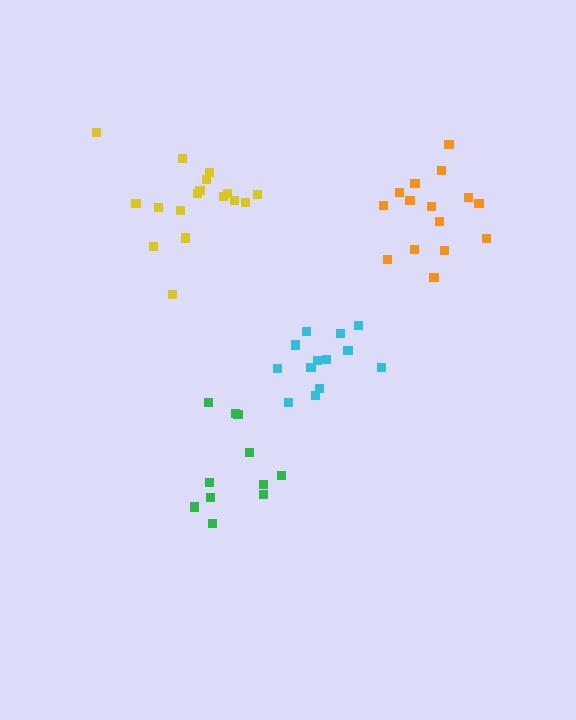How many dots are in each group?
Group 1: 17 dots, Group 2: 13 dots, Group 3: 15 dots, Group 4: 11 dots (56 total).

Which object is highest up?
The yellow cluster is topmost.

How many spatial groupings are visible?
There are 4 spatial groupings.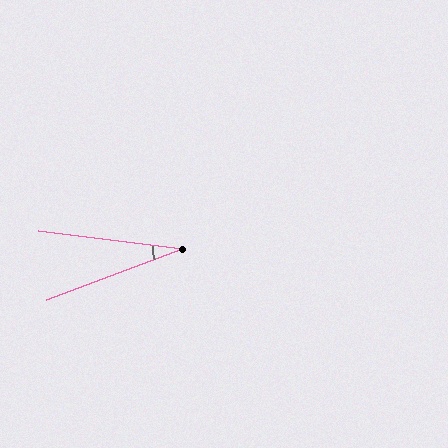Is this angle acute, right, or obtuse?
It is acute.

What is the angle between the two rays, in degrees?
Approximately 28 degrees.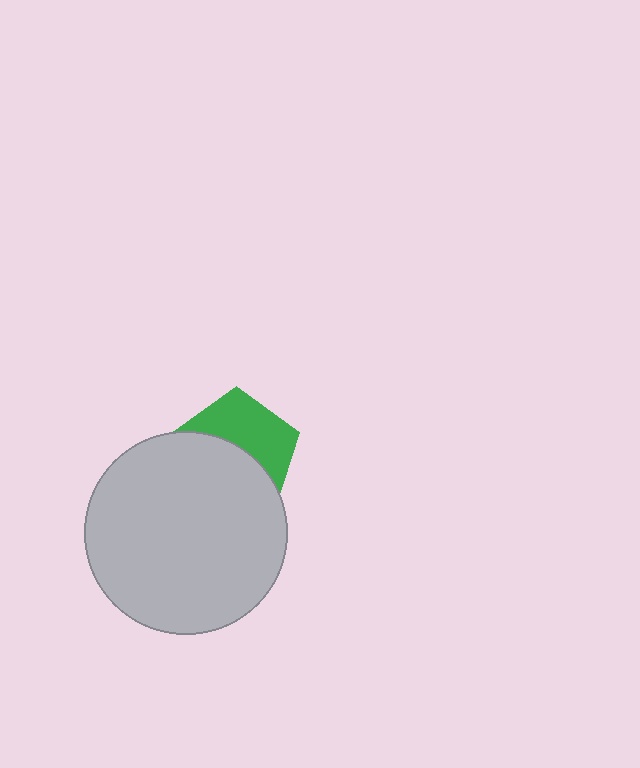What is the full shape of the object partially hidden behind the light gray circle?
The partially hidden object is a green pentagon.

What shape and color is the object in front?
The object in front is a light gray circle.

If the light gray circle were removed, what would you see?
You would see the complete green pentagon.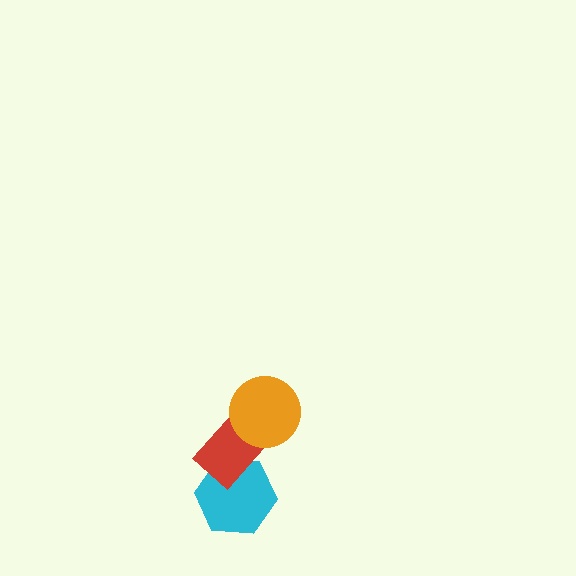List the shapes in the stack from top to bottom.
From top to bottom: the orange circle, the red rectangle, the cyan hexagon.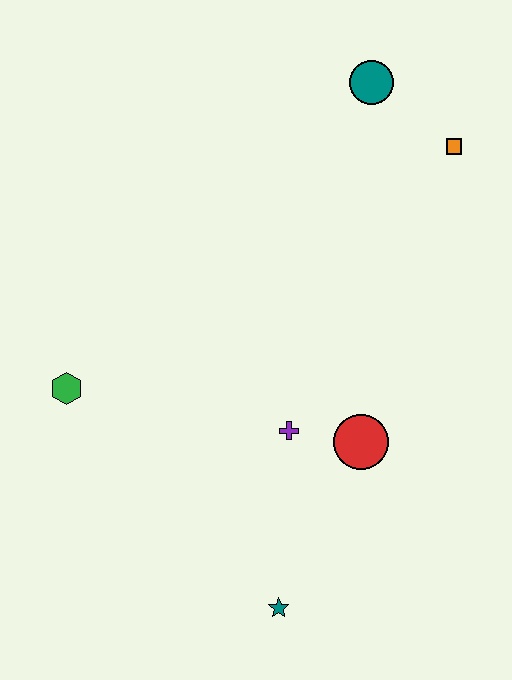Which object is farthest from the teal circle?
The teal star is farthest from the teal circle.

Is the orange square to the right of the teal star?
Yes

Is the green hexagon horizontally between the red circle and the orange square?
No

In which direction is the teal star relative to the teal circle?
The teal star is below the teal circle.